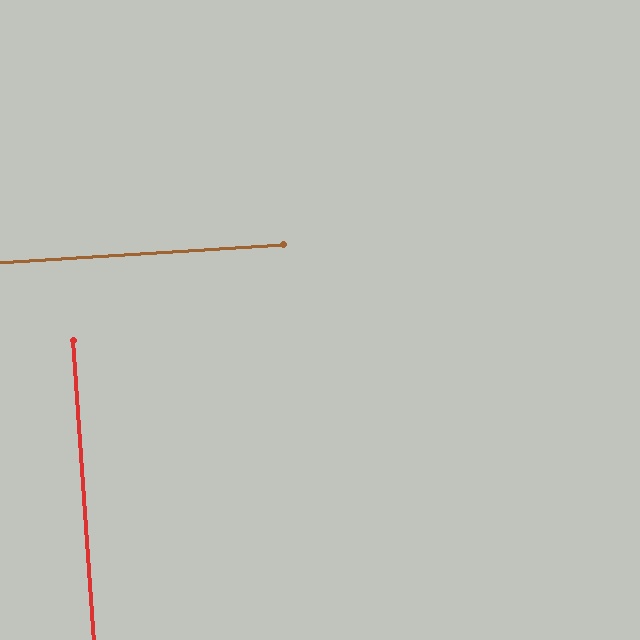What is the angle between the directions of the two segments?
Approximately 89 degrees.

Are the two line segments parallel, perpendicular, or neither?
Perpendicular — they meet at approximately 89°.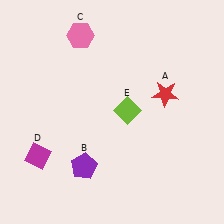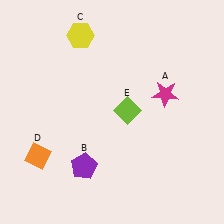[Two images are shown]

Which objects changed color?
A changed from red to magenta. C changed from pink to yellow. D changed from magenta to orange.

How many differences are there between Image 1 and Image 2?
There are 3 differences between the two images.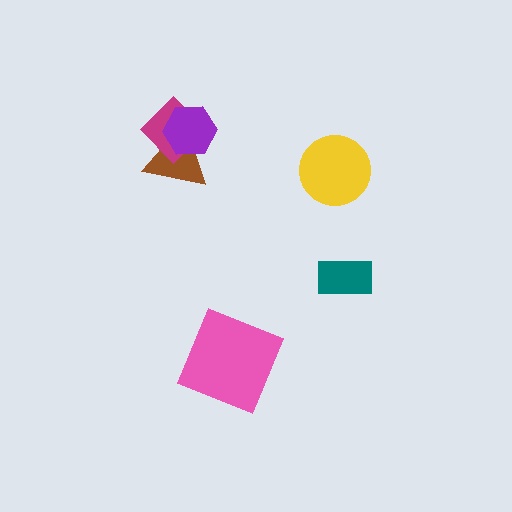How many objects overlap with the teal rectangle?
0 objects overlap with the teal rectangle.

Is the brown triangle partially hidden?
Yes, it is partially covered by another shape.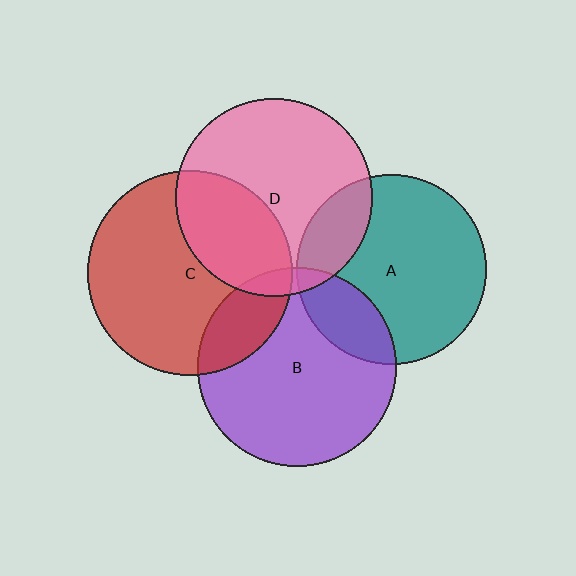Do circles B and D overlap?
Yes.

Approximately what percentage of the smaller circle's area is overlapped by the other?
Approximately 5%.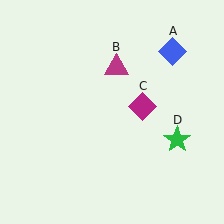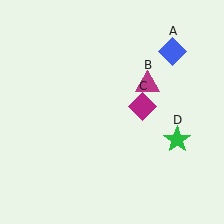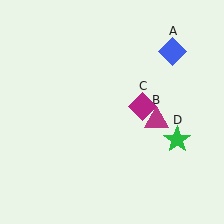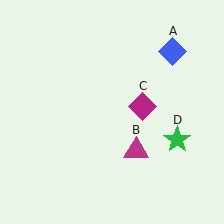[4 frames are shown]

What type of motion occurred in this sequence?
The magenta triangle (object B) rotated clockwise around the center of the scene.